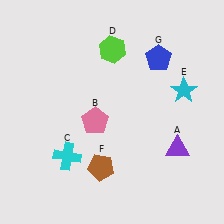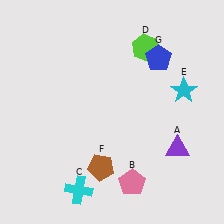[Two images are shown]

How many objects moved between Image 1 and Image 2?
3 objects moved between the two images.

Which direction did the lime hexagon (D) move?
The lime hexagon (D) moved right.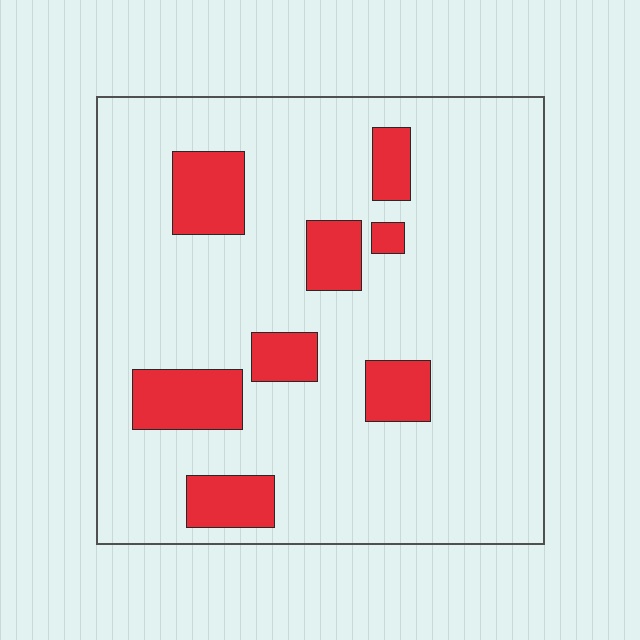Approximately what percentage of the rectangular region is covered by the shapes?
Approximately 15%.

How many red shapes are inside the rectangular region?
8.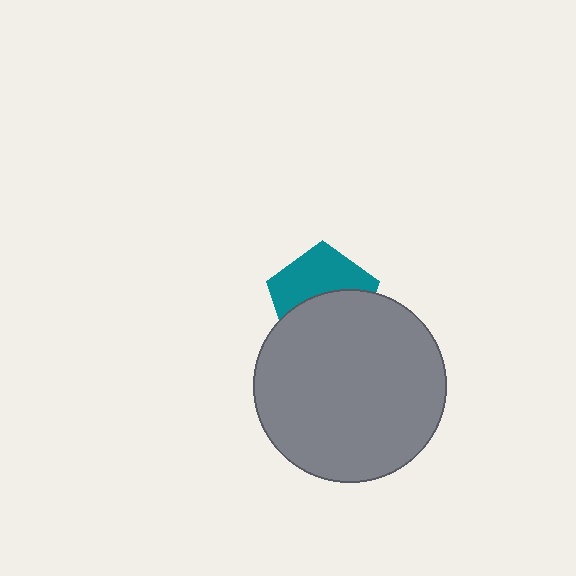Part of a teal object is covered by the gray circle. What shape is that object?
It is a pentagon.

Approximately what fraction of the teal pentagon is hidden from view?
Roughly 51% of the teal pentagon is hidden behind the gray circle.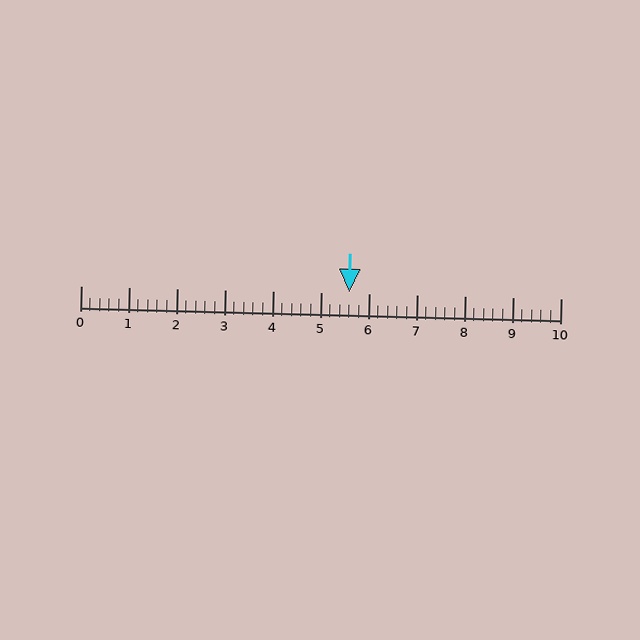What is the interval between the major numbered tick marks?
The major tick marks are spaced 1 units apart.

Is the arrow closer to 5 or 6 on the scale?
The arrow is closer to 6.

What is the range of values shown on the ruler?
The ruler shows values from 0 to 10.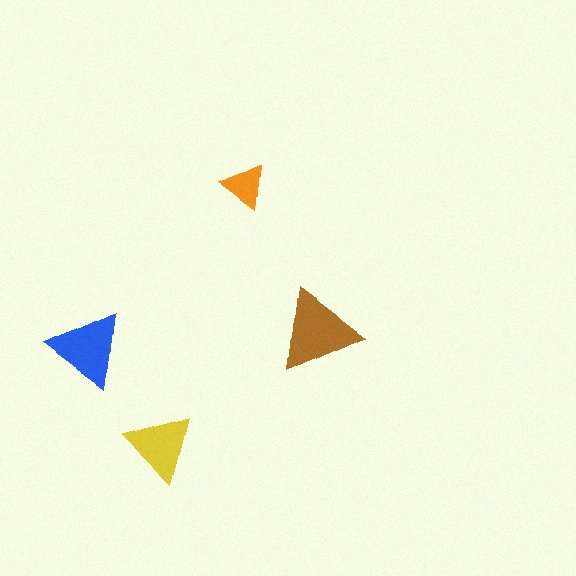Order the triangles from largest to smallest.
the brown one, the blue one, the yellow one, the orange one.